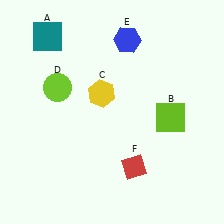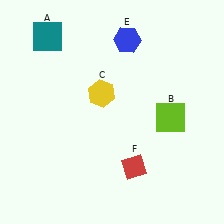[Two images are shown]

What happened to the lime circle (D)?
The lime circle (D) was removed in Image 2. It was in the top-left area of Image 1.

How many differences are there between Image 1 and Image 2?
There is 1 difference between the two images.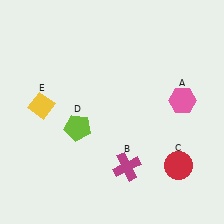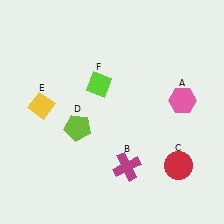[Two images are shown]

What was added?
A lime diamond (F) was added in Image 2.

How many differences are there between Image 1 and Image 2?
There is 1 difference between the two images.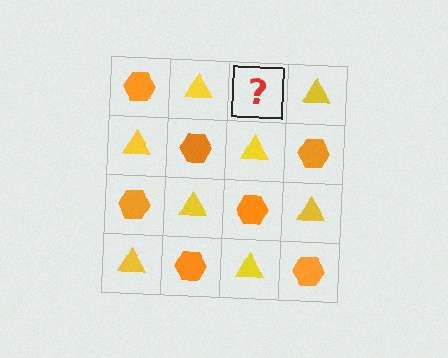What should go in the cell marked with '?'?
The missing cell should contain an orange hexagon.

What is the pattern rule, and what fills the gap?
The rule is that it alternates orange hexagon and yellow triangle in a checkerboard pattern. The gap should be filled with an orange hexagon.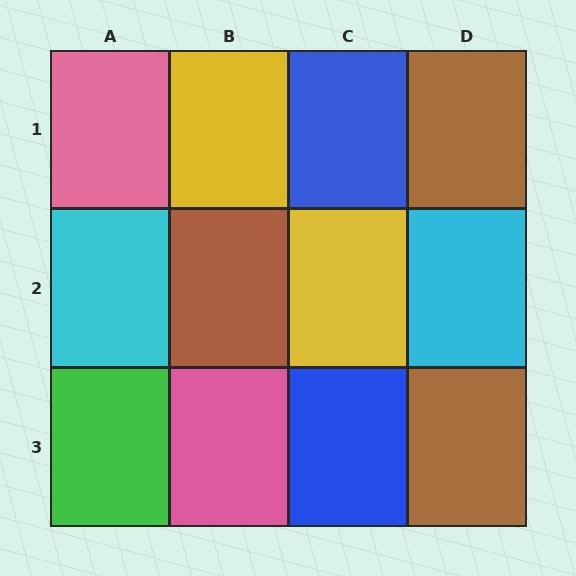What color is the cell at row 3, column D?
Brown.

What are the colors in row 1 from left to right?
Pink, yellow, blue, brown.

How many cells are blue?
2 cells are blue.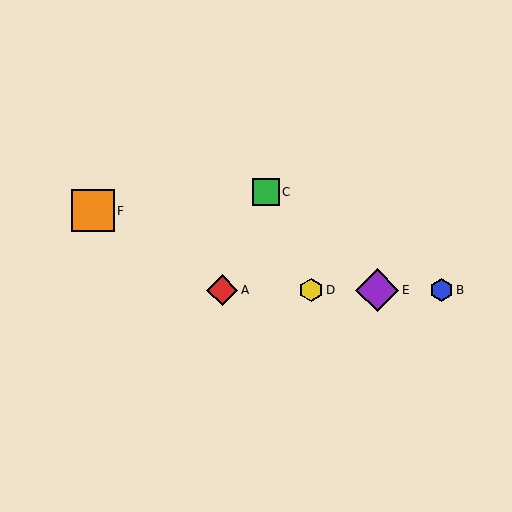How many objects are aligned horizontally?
4 objects (A, B, D, E) are aligned horizontally.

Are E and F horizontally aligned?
No, E is at y≈290 and F is at y≈211.